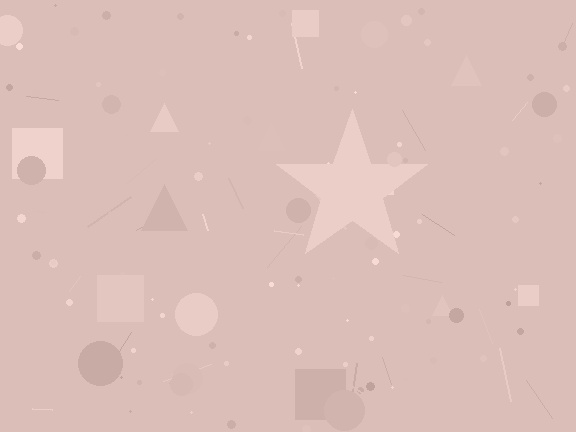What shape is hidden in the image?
A star is hidden in the image.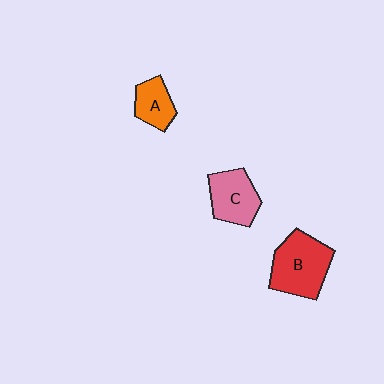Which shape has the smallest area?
Shape A (orange).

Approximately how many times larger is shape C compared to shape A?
Approximately 1.4 times.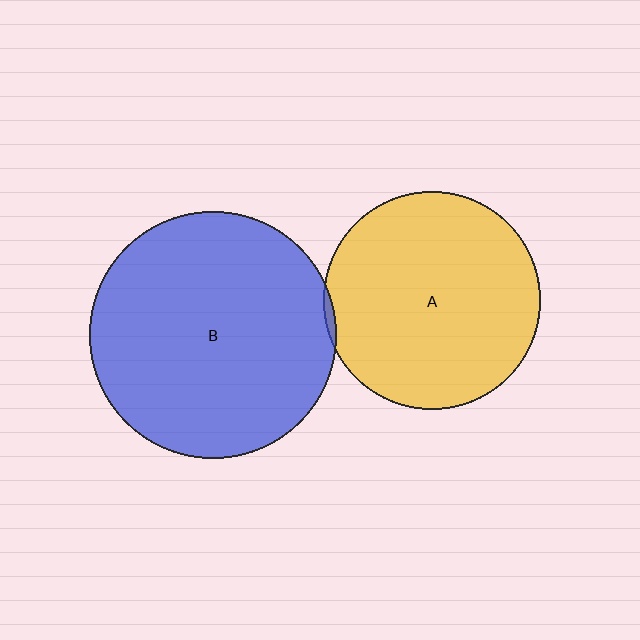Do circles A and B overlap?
Yes.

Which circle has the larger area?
Circle B (blue).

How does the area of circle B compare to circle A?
Approximately 1.3 times.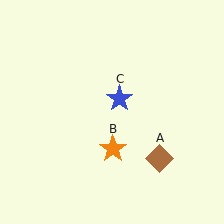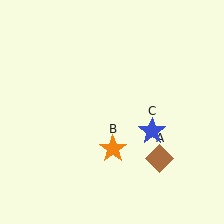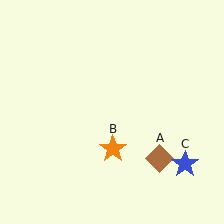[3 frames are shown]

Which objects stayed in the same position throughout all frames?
Brown diamond (object A) and orange star (object B) remained stationary.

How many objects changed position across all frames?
1 object changed position: blue star (object C).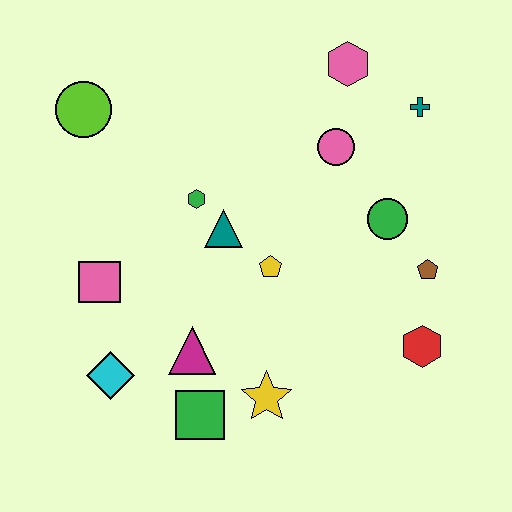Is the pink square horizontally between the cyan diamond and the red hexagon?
No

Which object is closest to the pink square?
The cyan diamond is closest to the pink square.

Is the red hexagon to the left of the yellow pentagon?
No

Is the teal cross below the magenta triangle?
No